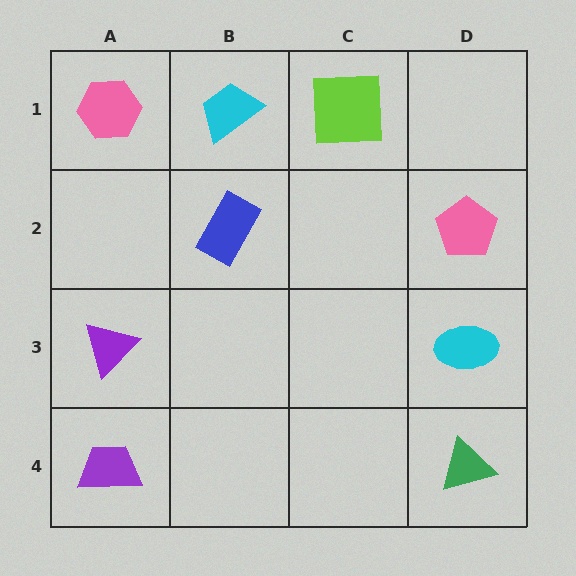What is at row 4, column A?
A purple trapezoid.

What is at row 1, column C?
A lime square.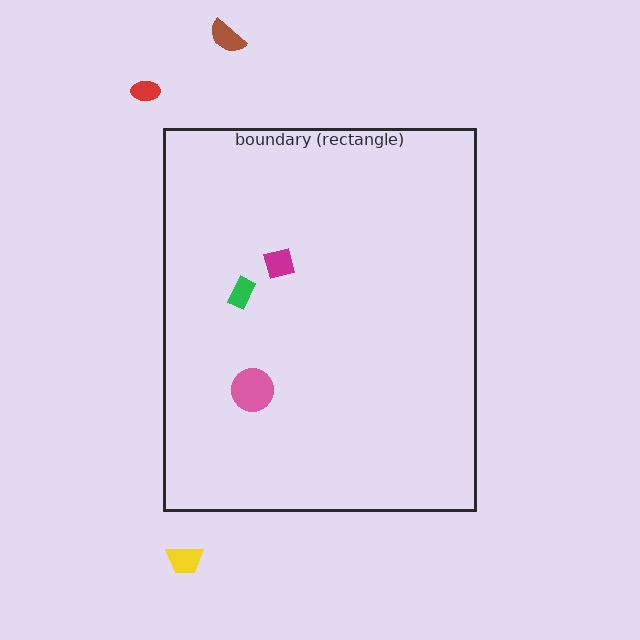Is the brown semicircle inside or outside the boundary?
Outside.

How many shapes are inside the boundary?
3 inside, 3 outside.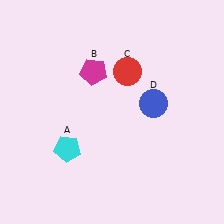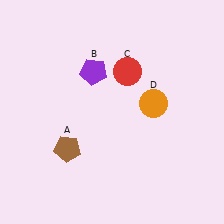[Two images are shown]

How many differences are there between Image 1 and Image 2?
There are 3 differences between the two images.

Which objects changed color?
A changed from cyan to brown. B changed from magenta to purple. D changed from blue to orange.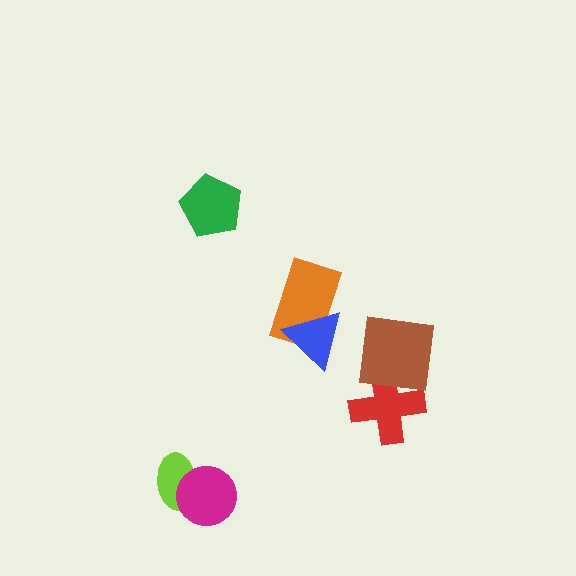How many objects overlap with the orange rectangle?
1 object overlaps with the orange rectangle.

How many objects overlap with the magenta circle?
1 object overlaps with the magenta circle.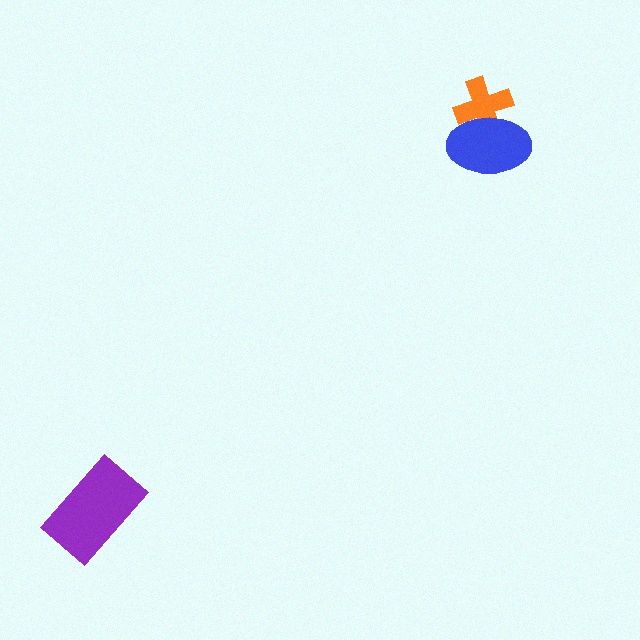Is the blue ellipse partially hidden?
No, no other shape covers it.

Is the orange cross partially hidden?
Yes, it is partially covered by another shape.